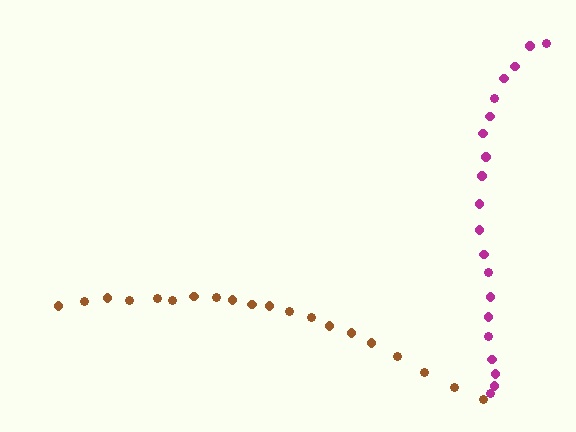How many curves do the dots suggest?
There are 2 distinct paths.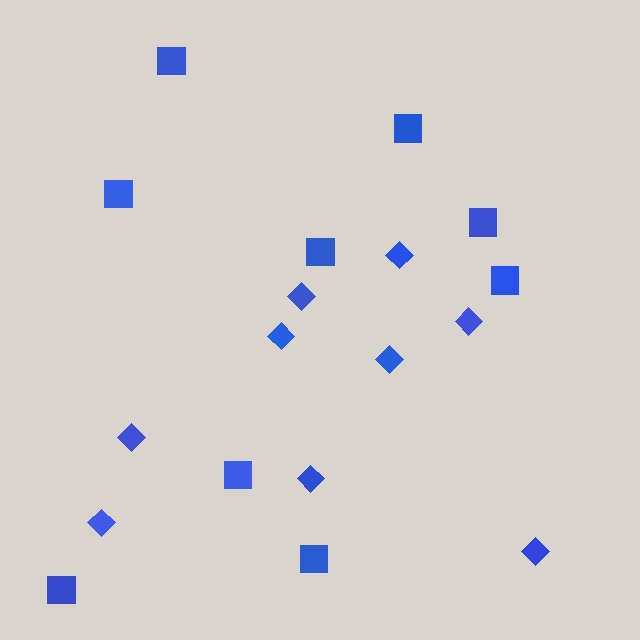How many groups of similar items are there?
There are 2 groups: one group of squares (9) and one group of diamonds (9).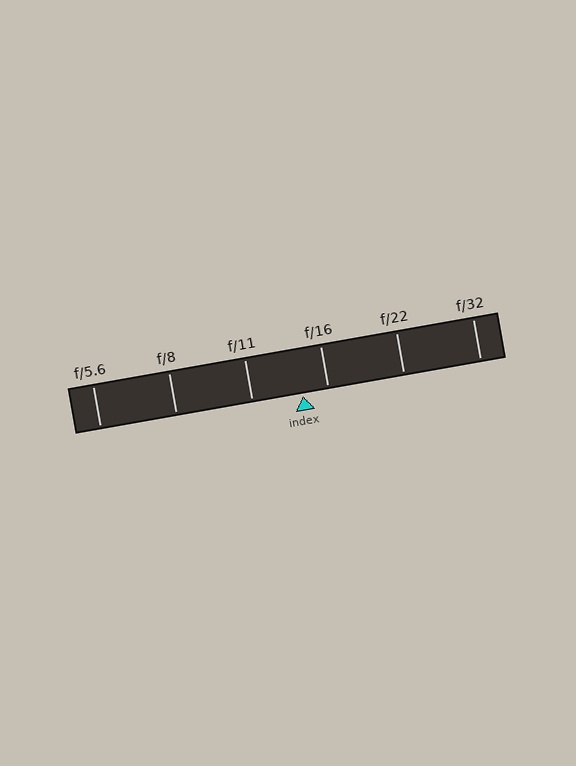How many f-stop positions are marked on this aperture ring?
There are 6 f-stop positions marked.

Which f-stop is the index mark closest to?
The index mark is closest to f/16.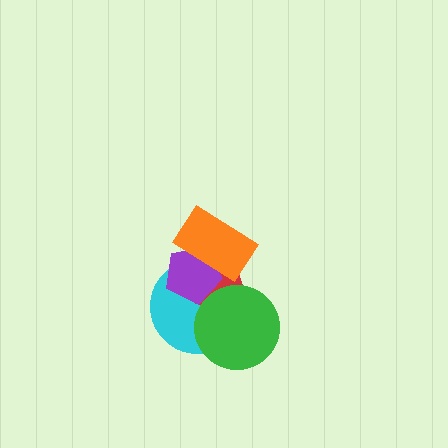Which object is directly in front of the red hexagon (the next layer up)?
The purple pentagon is directly in front of the red hexagon.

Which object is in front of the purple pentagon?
The orange rectangle is in front of the purple pentagon.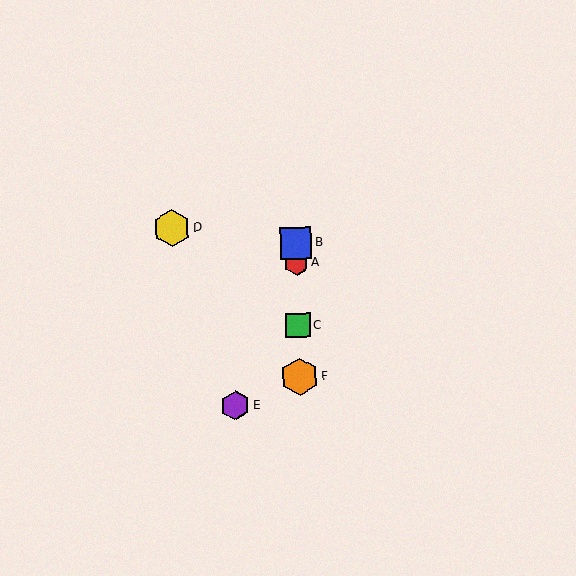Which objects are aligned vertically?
Objects A, B, C, F are aligned vertically.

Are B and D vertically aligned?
No, B is at x≈296 and D is at x≈172.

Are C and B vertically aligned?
Yes, both are at x≈298.